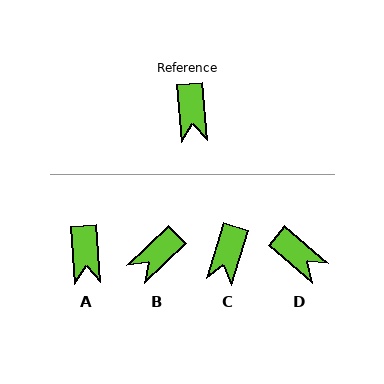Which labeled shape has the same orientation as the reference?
A.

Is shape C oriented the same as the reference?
No, it is off by about 22 degrees.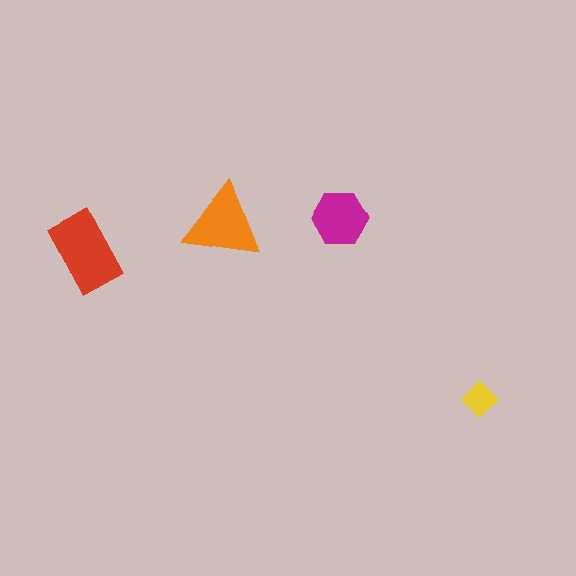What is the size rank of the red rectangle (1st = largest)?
1st.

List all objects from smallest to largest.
The yellow diamond, the magenta hexagon, the orange triangle, the red rectangle.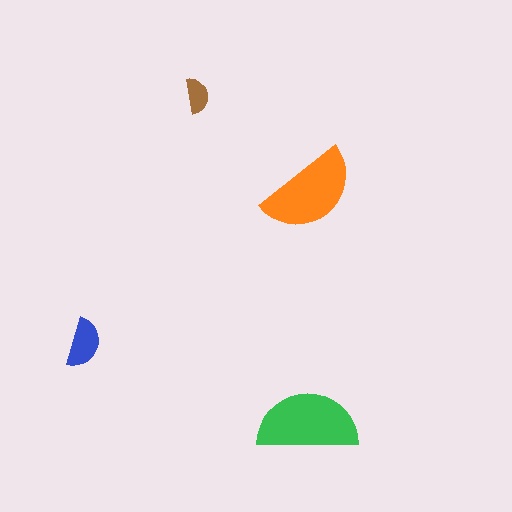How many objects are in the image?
There are 4 objects in the image.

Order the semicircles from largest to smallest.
the green one, the orange one, the blue one, the brown one.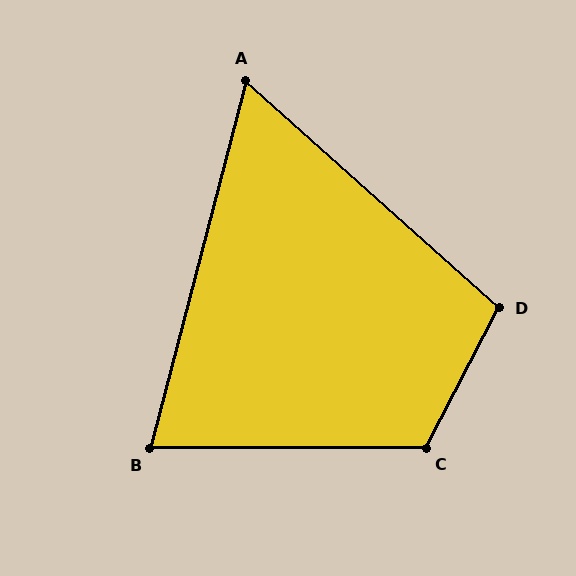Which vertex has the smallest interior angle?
A, at approximately 63 degrees.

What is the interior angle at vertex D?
Approximately 105 degrees (obtuse).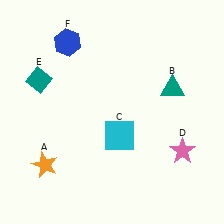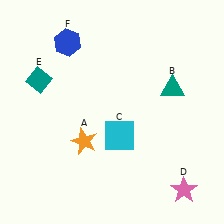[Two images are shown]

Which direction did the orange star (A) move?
The orange star (A) moved right.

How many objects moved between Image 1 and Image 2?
2 objects moved between the two images.